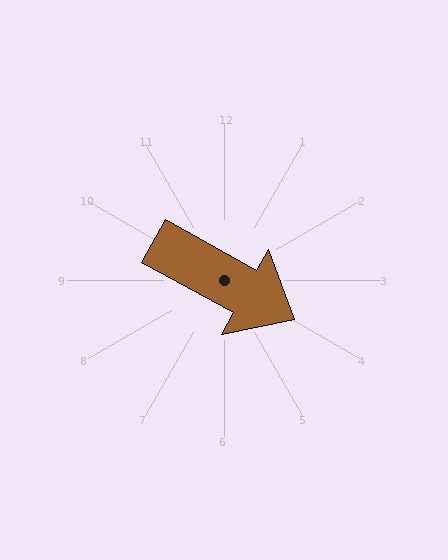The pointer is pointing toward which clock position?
Roughly 4 o'clock.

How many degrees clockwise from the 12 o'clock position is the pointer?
Approximately 119 degrees.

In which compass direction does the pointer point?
Southeast.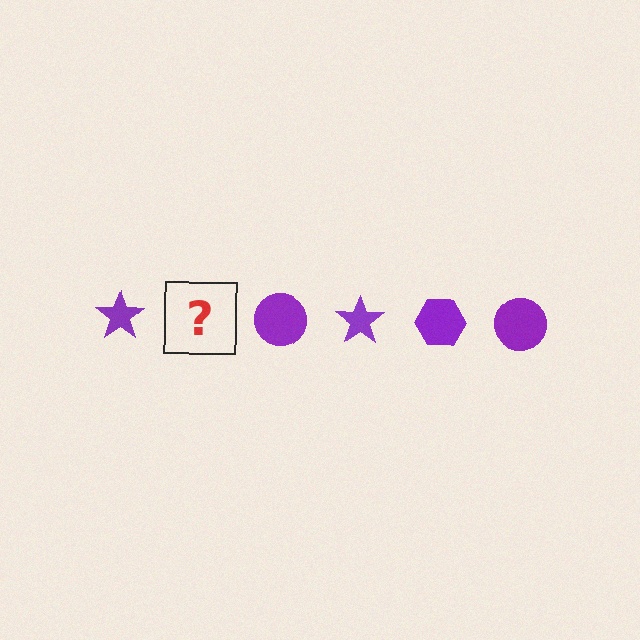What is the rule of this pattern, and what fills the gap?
The rule is that the pattern cycles through star, hexagon, circle shapes in purple. The gap should be filled with a purple hexagon.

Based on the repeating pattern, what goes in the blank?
The blank should be a purple hexagon.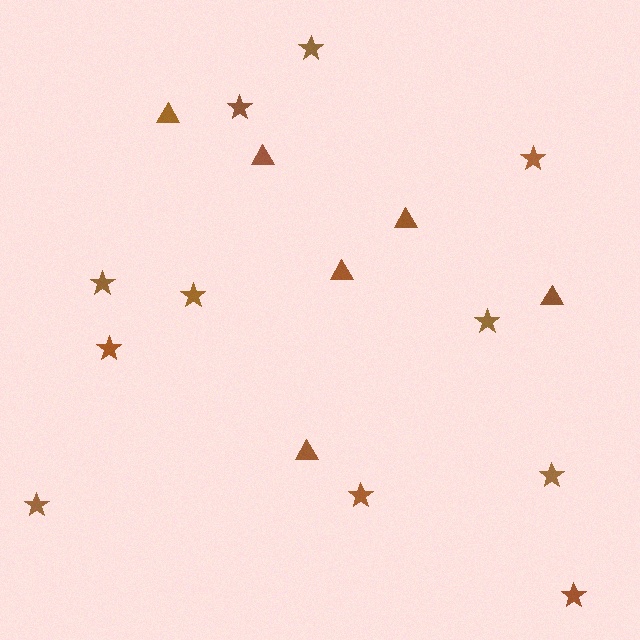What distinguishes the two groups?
There are 2 groups: one group of triangles (6) and one group of stars (11).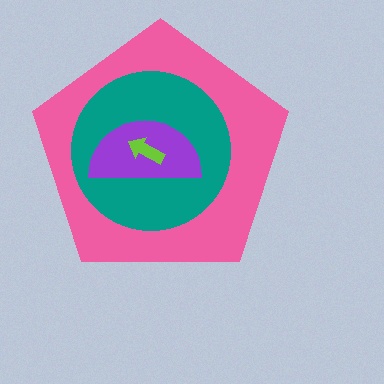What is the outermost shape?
The pink pentagon.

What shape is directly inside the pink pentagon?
The teal circle.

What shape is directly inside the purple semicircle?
The lime arrow.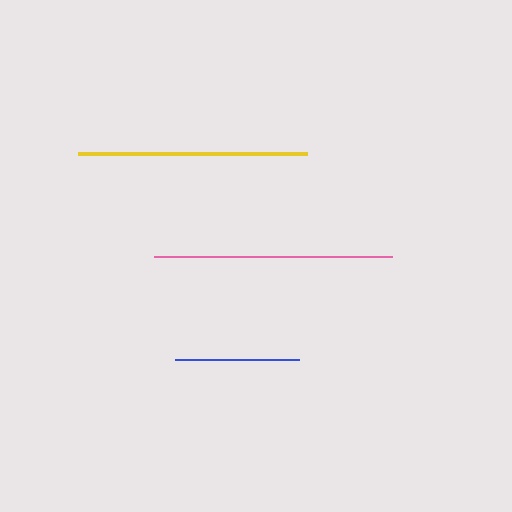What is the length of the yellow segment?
The yellow segment is approximately 230 pixels long.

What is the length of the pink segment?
The pink segment is approximately 238 pixels long.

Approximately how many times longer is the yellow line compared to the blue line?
The yellow line is approximately 1.9 times the length of the blue line.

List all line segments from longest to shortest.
From longest to shortest: pink, yellow, blue.